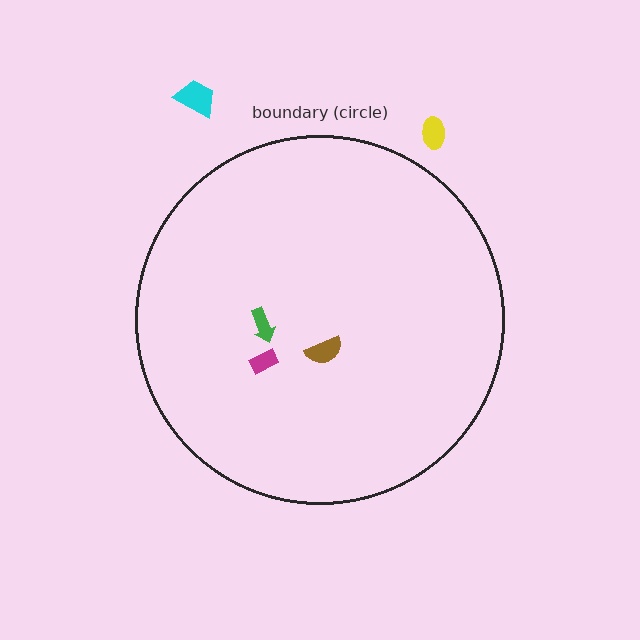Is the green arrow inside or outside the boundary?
Inside.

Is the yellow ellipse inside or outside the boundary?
Outside.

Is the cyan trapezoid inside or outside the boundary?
Outside.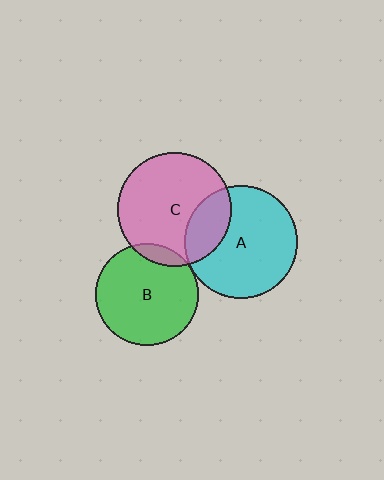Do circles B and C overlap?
Yes.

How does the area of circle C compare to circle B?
Approximately 1.2 times.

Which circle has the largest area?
Circle C (pink).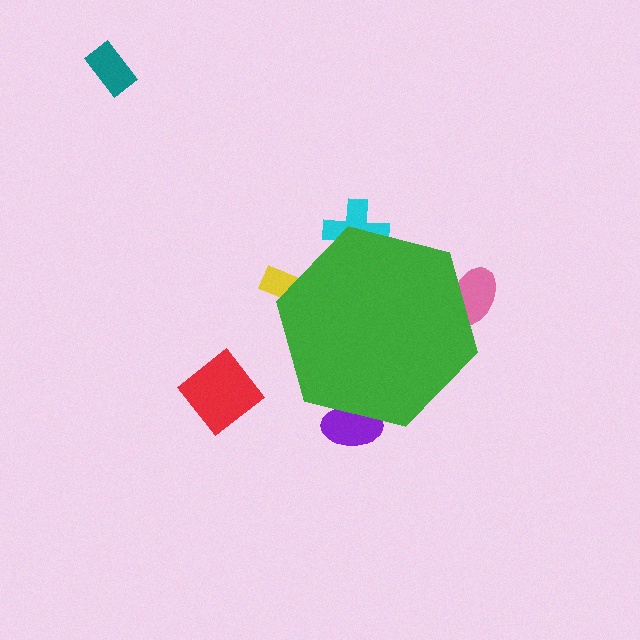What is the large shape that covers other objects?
A green hexagon.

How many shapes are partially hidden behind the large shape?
4 shapes are partially hidden.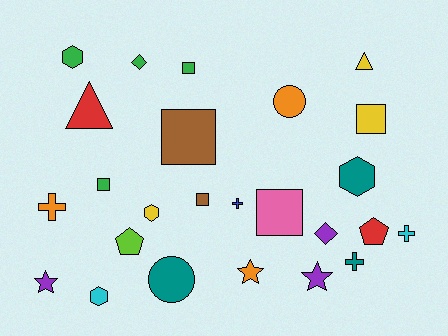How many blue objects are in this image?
There is 1 blue object.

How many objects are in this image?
There are 25 objects.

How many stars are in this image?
There are 3 stars.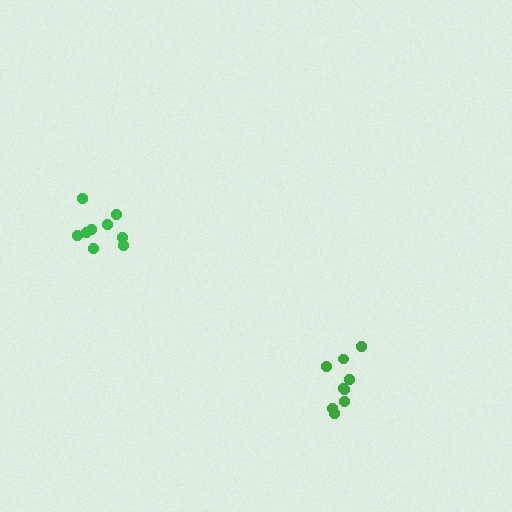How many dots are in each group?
Group 1: 9 dots, Group 2: 9 dots (18 total).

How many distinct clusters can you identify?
There are 2 distinct clusters.